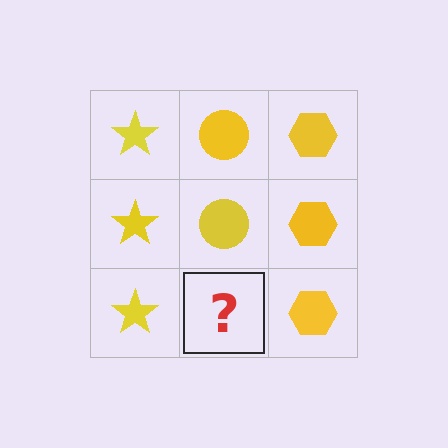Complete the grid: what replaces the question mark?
The question mark should be replaced with a yellow circle.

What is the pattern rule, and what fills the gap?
The rule is that each column has a consistent shape. The gap should be filled with a yellow circle.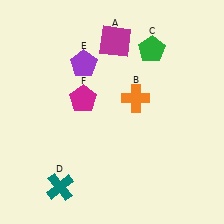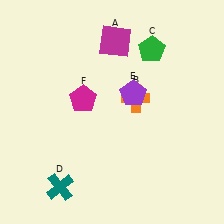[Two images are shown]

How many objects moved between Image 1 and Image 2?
1 object moved between the two images.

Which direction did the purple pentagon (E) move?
The purple pentagon (E) moved right.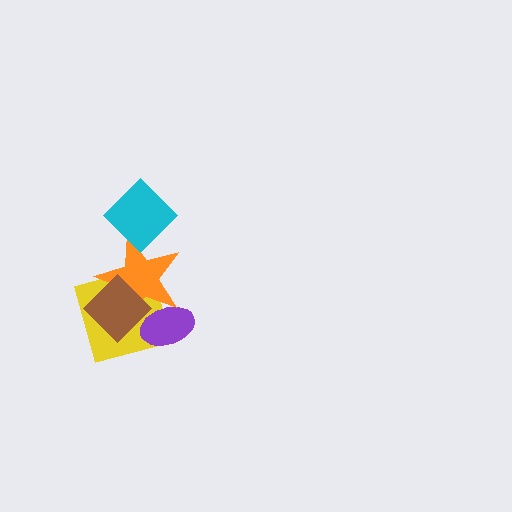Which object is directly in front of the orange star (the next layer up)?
The cyan diamond is directly in front of the orange star.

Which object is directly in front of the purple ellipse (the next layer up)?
The orange star is directly in front of the purple ellipse.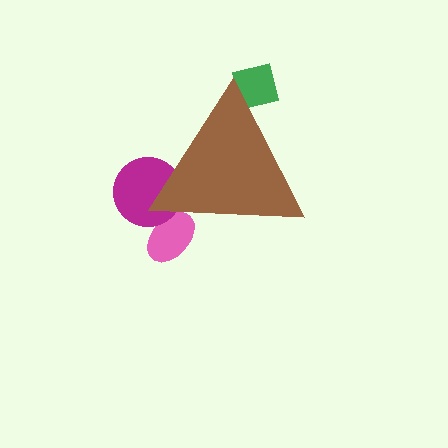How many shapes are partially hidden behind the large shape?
3 shapes are partially hidden.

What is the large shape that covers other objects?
A brown triangle.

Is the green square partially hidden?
Yes, the green square is partially hidden behind the brown triangle.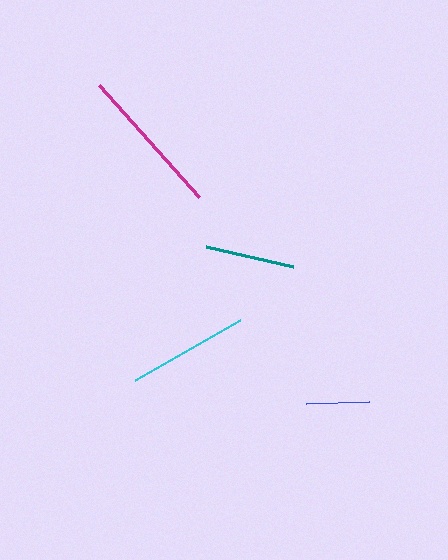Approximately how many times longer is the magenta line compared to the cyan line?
The magenta line is approximately 1.2 times the length of the cyan line.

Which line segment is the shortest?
The blue line is the shortest at approximately 63 pixels.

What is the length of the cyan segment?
The cyan segment is approximately 121 pixels long.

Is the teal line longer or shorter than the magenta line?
The magenta line is longer than the teal line.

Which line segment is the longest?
The magenta line is the longest at approximately 150 pixels.